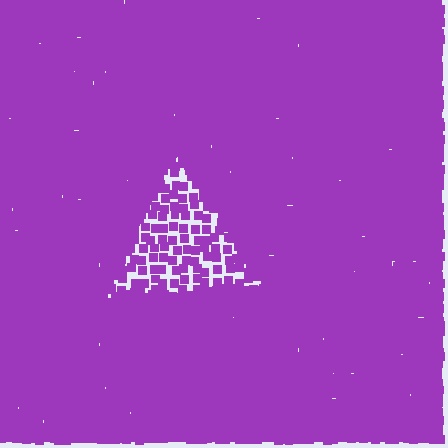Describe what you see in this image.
The image contains small purple elements arranged at two different densities. A triangle-shaped region is visible where the elements are less densely packed than the surrounding area.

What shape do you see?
I see a triangle.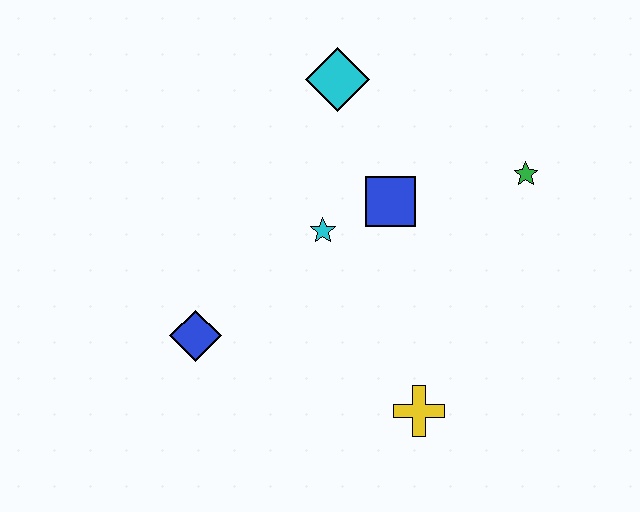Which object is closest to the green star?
The blue square is closest to the green star.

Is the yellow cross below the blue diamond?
Yes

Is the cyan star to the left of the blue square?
Yes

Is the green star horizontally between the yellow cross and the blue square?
No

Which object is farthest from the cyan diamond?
The yellow cross is farthest from the cyan diamond.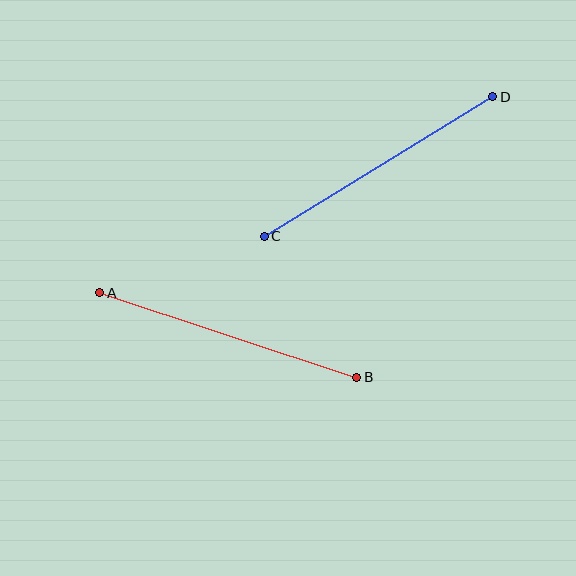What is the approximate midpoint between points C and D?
The midpoint is at approximately (378, 167) pixels.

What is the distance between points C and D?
The distance is approximately 267 pixels.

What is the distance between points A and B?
The distance is approximately 271 pixels.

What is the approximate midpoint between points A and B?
The midpoint is at approximately (228, 335) pixels.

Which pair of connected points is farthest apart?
Points A and B are farthest apart.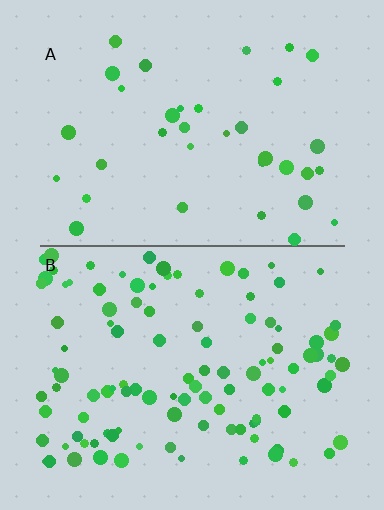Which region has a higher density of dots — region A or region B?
B (the bottom).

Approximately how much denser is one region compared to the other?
Approximately 3.0× — region B over region A.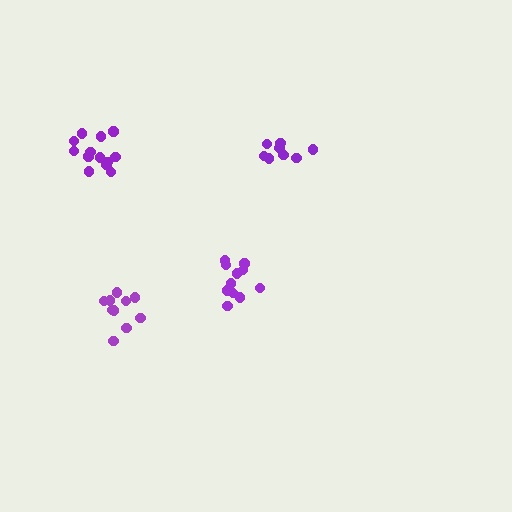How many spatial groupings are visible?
There are 4 spatial groupings.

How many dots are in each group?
Group 1: 11 dots, Group 2: 8 dots, Group 3: 10 dots, Group 4: 13 dots (42 total).